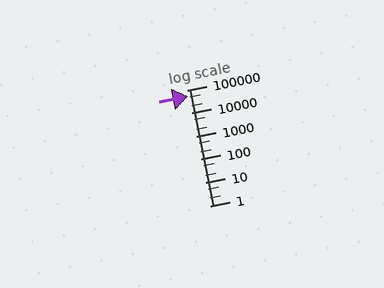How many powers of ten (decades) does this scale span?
The scale spans 5 decades, from 1 to 100000.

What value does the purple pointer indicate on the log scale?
The pointer indicates approximately 55000.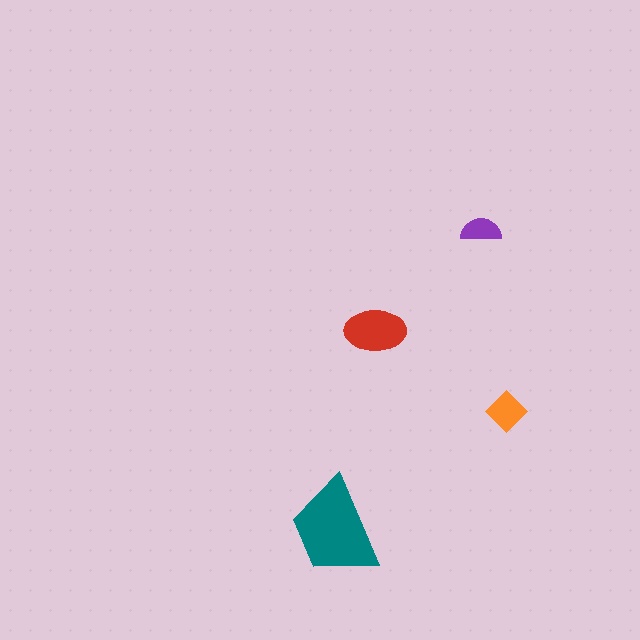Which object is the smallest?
The purple semicircle.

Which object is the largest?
The teal trapezoid.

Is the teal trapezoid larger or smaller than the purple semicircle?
Larger.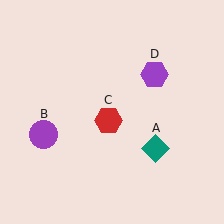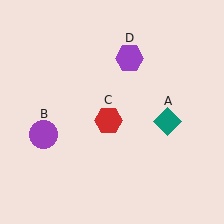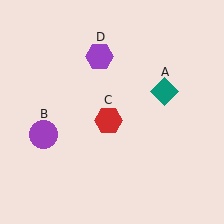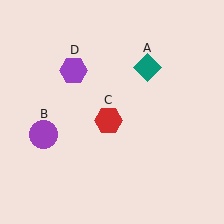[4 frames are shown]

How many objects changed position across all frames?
2 objects changed position: teal diamond (object A), purple hexagon (object D).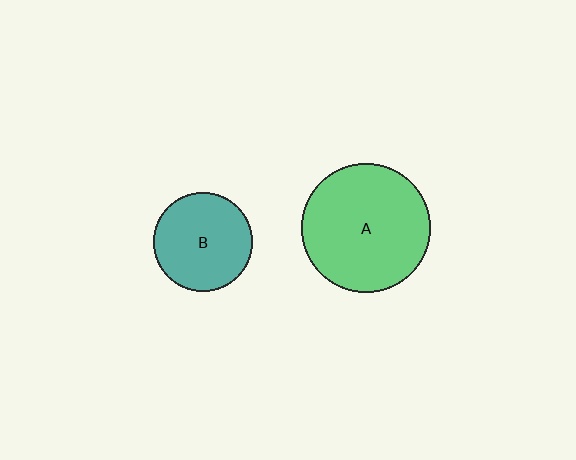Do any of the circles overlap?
No, none of the circles overlap.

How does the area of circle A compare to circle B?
Approximately 1.7 times.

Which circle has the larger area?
Circle A (green).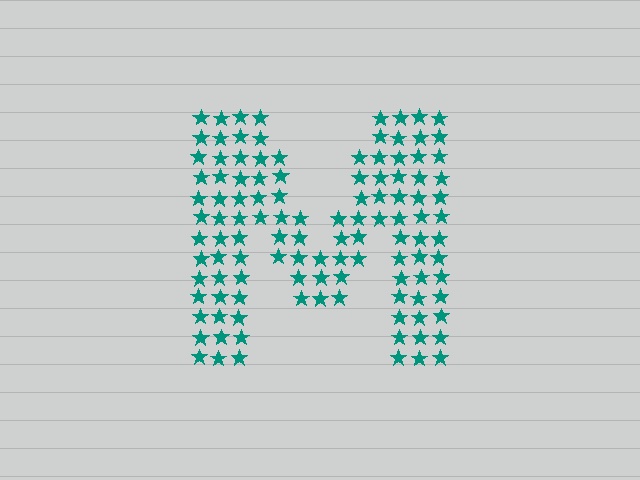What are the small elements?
The small elements are stars.